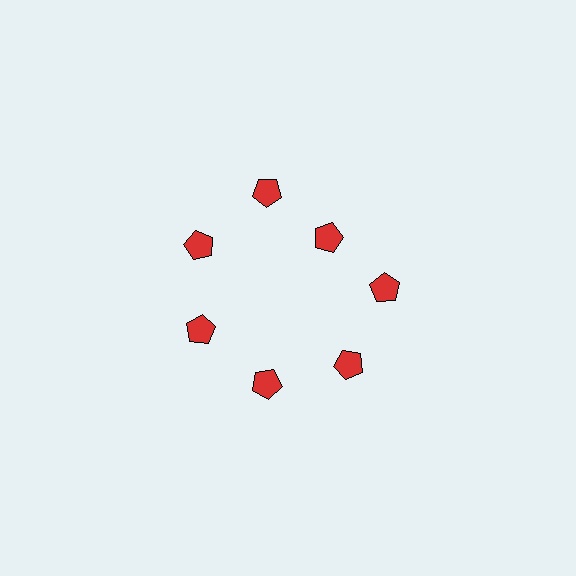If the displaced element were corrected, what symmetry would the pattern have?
It would have 7-fold rotational symmetry — the pattern would map onto itself every 51 degrees.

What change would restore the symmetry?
The symmetry would be restored by moving it outward, back onto the ring so that all 7 pentagons sit at equal angles and equal distance from the center.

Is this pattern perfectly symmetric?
No. The 7 red pentagons are arranged in a ring, but one element near the 1 o'clock position is pulled inward toward the center, breaking the 7-fold rotational symmetry.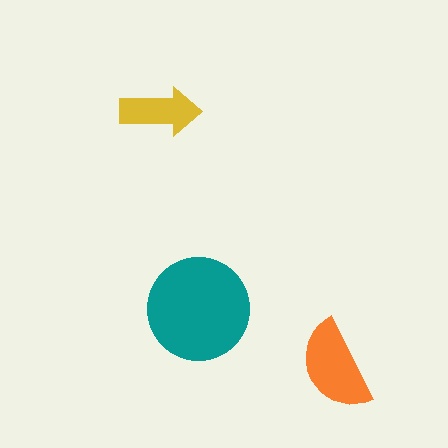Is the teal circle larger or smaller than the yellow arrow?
Larger.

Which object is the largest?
The teal circle.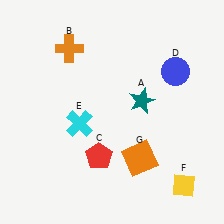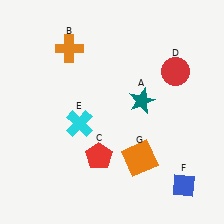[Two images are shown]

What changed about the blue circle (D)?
In Image 1, D is blue. In Image 2, it changed to red.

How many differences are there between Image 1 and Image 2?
There are 2 differences between the two images.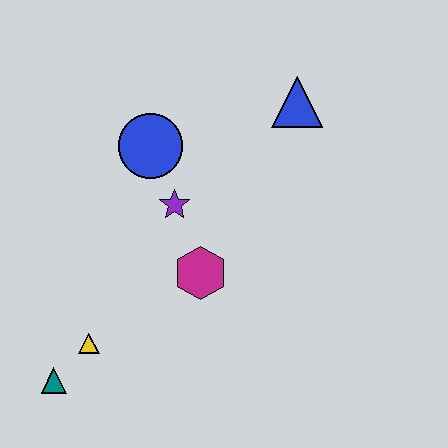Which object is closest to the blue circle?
The purple star is closest to the blue circle.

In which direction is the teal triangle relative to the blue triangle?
The teal triangle is below the blue triangle.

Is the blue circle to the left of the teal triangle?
No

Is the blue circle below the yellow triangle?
No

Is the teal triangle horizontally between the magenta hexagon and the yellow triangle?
No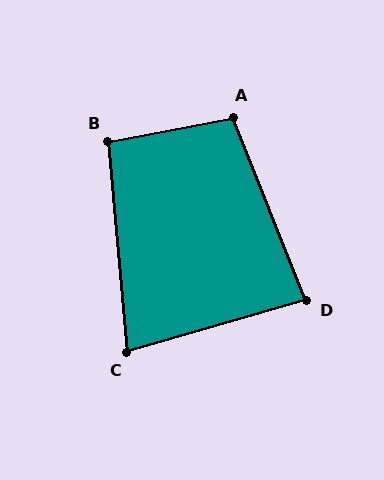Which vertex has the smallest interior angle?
C, at approximately 79 degrees.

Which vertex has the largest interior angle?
A, at approximately 101 degrees.